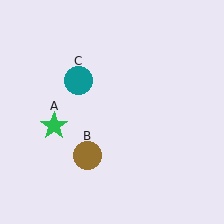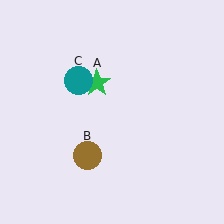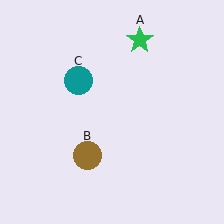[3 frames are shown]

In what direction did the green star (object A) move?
The green star (object A) moved up and to the right.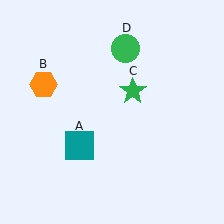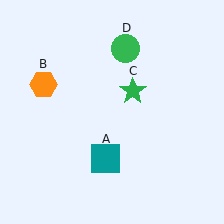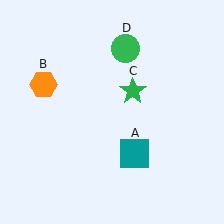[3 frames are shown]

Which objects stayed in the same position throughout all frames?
Orange hexagon (object B) and green star (object C) and green circle (object D) remained stationary.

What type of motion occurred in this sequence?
The teal square (object A) rotated counterclockwise around the center of the scene.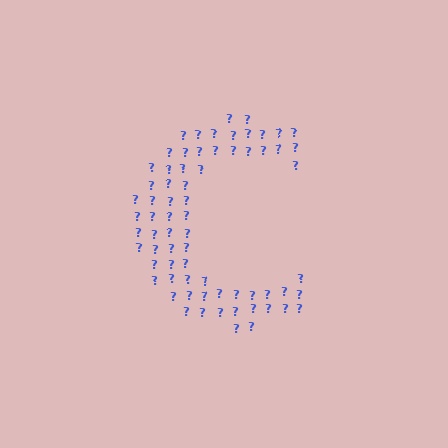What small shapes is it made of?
It is made of small question marks.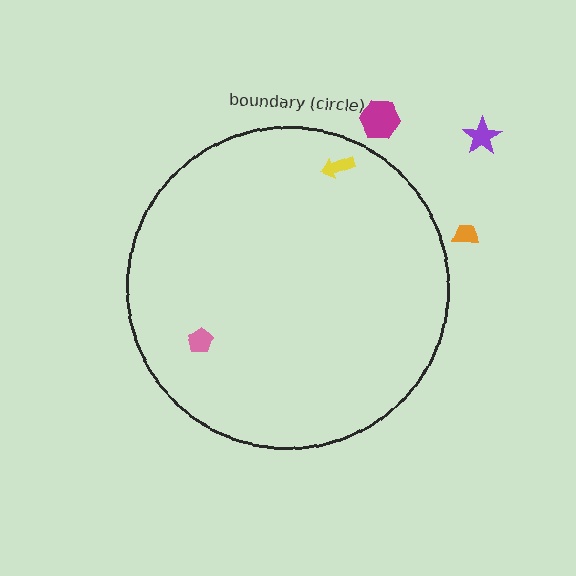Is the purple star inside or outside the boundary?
Outside.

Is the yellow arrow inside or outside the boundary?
Inside.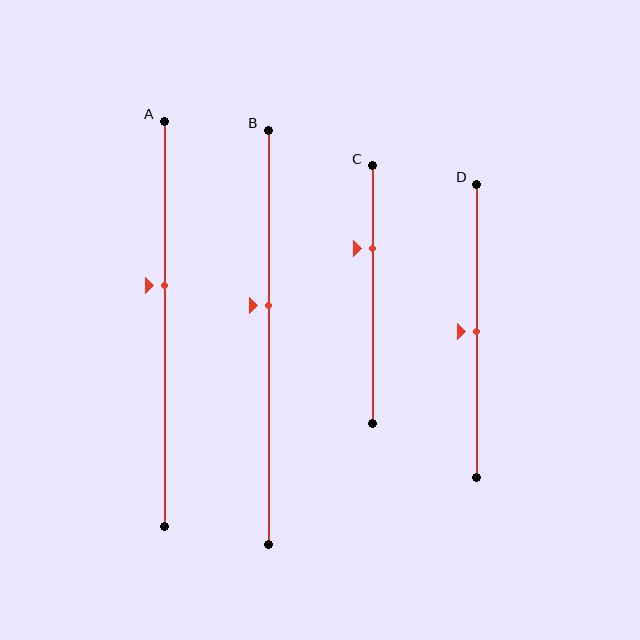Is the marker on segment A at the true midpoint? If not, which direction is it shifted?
No, the marker on segment A is shifted upward by about 9% of the segment length.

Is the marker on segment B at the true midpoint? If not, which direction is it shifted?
No, the marker on segment B is shifted upward by about 8% of the segment length.